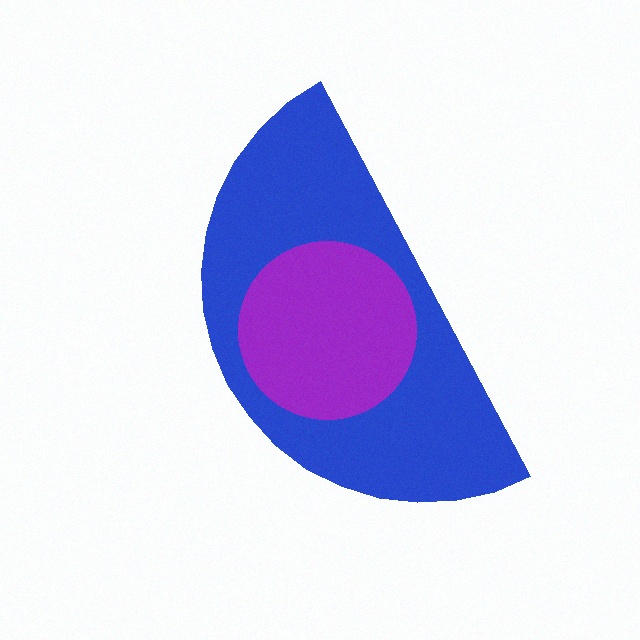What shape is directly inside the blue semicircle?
The purple circle.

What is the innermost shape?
The purple circle.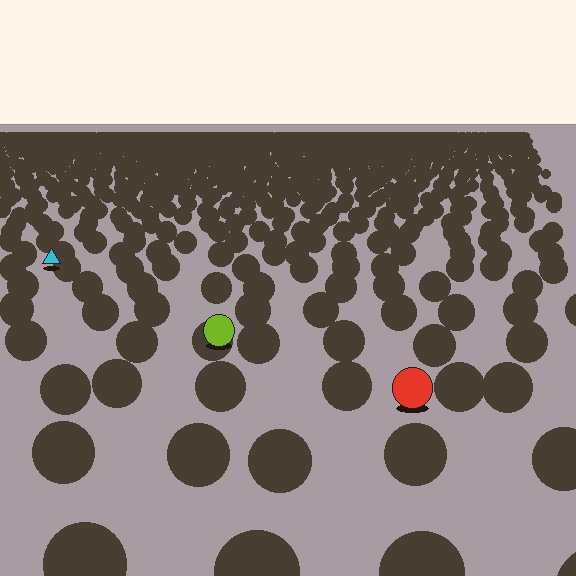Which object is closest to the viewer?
The red circle is closest. The texture marks near it are larger and more spread out.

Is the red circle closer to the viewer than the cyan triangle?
Yes. The red circle is closer — you can tell from the texture gradient: the ground texture is coarser near it.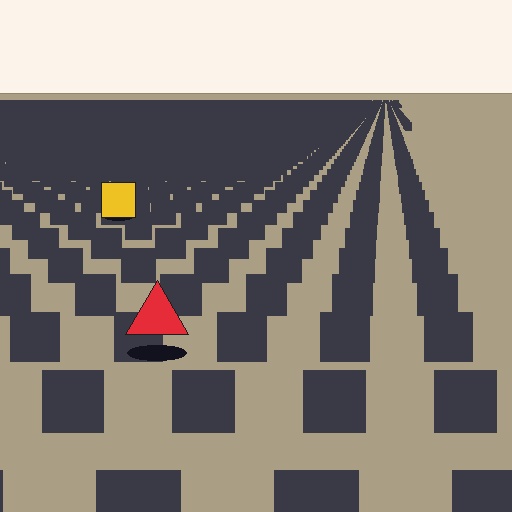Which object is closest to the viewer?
The red triangle is closest. The texture marks near it are larger and more spread out.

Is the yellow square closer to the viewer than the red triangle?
No. The red triangle is closer — you can tell from the texture gradient: the ground texture is coarser near it.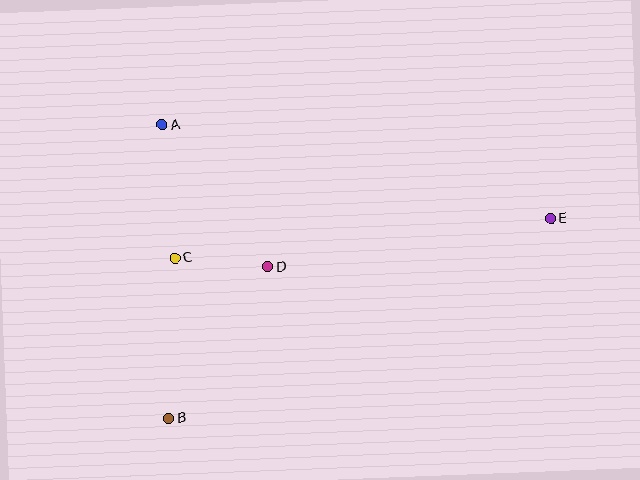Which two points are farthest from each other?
Points B and E are farthest from each other.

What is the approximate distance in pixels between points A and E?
The distance between A and E is approximately 399 pixels.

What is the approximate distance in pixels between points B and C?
The distance between B and C is approximately 161 pixels.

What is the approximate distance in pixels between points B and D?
The distance between B and D is approximately 181 pixels.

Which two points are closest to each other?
Points C and D are closest to each other.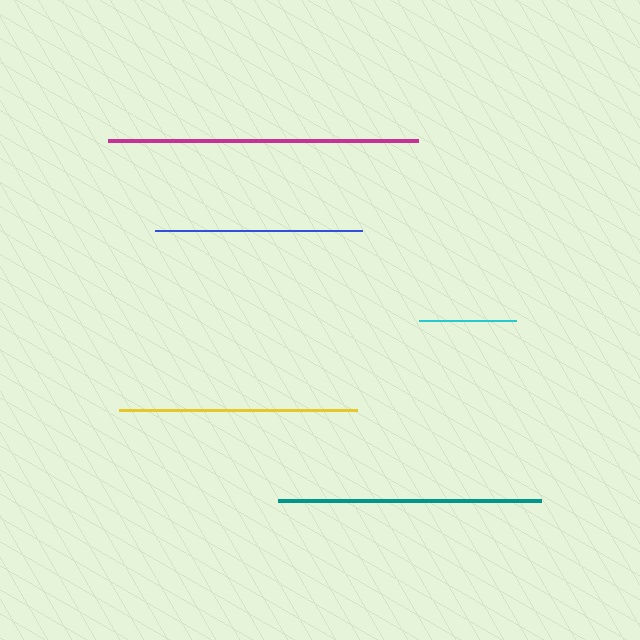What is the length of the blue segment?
The blue segment is approximately 207 pixels long.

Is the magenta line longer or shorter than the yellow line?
The magenta line is longer than the yellow line.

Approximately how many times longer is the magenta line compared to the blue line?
The magenta line is approximately 1.5 times the length of the blue line.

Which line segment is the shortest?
The cyan line is the shortest at approximately 97 pixels.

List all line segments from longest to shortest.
From longest to shortest: magenta, teal, yellow, blue, cyan.